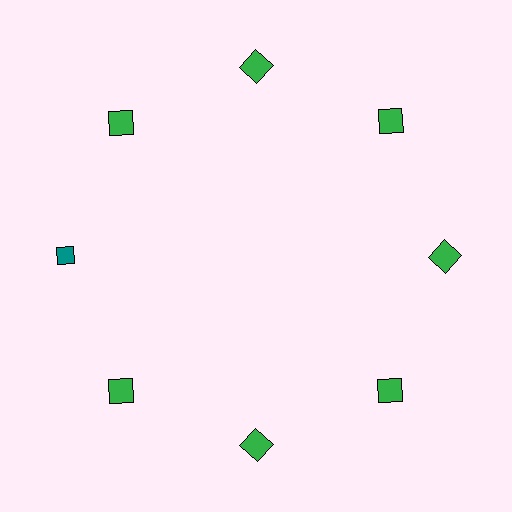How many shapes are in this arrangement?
There are 8 shapes arranged in a ring pattern.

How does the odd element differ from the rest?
It differs in both color (teal instead of green) and shape (diamond instead of square).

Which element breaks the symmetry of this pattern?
The teal diamond at roughly the 9 o'clock position breaks the symmetry. All other shapes are green squares.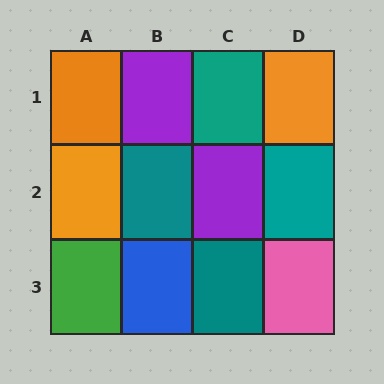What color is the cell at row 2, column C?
Purple.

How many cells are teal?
4 cells are teal.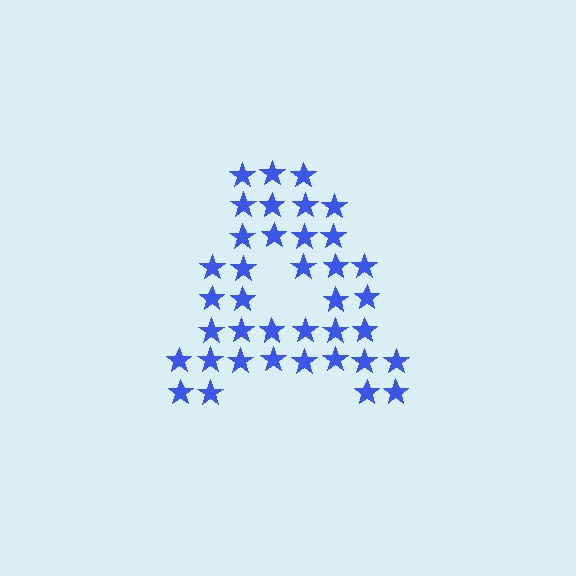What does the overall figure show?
The overall figure shows the letter A.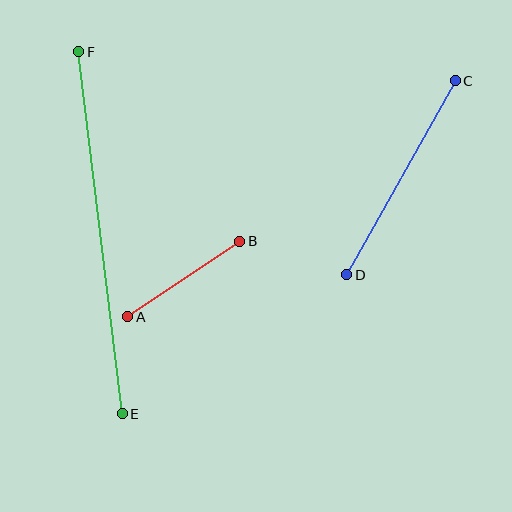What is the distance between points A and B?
The distance is approximately 135 pixels.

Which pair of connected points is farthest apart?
Points E and F are farthest apart.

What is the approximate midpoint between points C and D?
The midpoint is at approximately (401, 178) pixels.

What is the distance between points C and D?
The distance is approximately 222 pixels.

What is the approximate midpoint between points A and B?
The midpoint is at approximately (184, 279) pixels.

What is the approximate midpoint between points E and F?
The midpoint is at approximately (101, 233) pixels.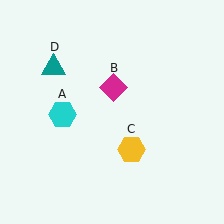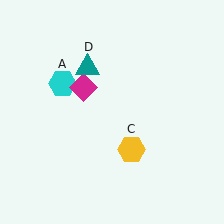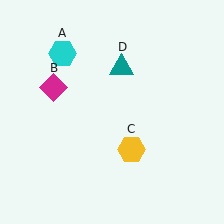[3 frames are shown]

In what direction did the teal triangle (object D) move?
The teal triangle (object D) moved right.